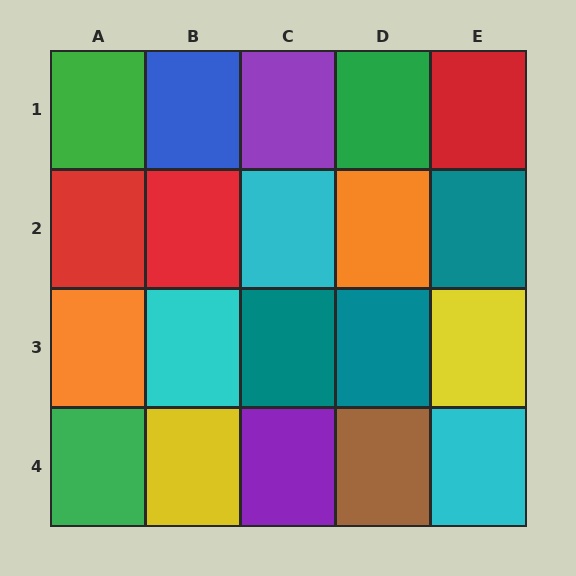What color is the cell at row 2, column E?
Teal.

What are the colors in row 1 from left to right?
Green, blue, purple, green, red.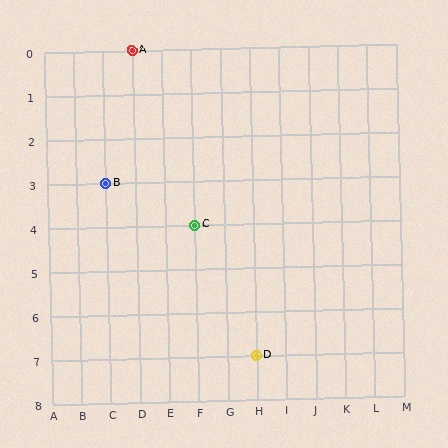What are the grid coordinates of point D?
Point D is at grid coordinates (H, 7).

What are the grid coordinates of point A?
Point A is at grid coordinates (D, 0).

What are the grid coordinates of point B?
Point B is at grid coordinates (C, 3).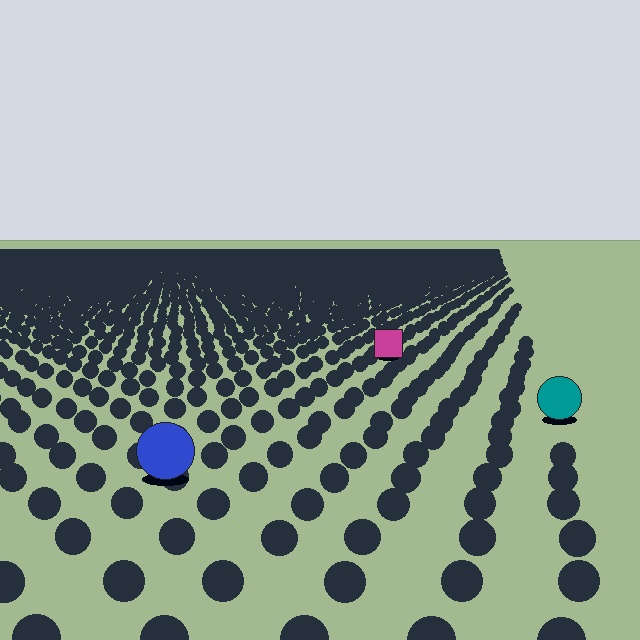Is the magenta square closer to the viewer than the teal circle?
No. The teal circle is closer — you can tell from the texture gradient: the ground texture is coarser near it.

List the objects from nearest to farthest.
From nearest to farthest: the blue circle, the teal circle, the magenta square.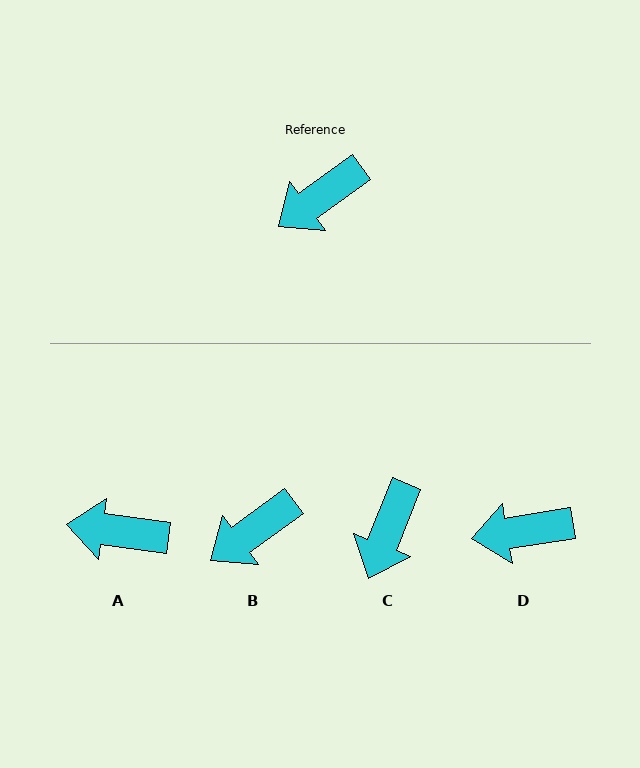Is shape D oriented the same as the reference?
No, it is off by about 27 degrees.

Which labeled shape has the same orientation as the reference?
B.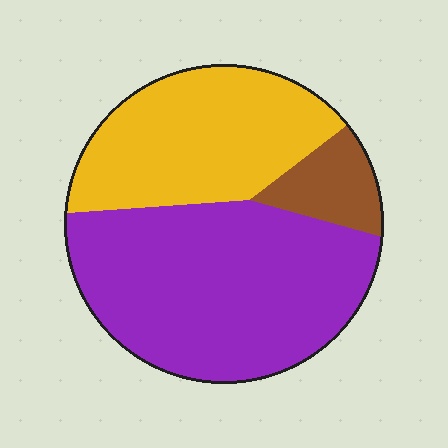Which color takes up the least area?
Brown, at roughly 10%.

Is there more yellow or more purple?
Purple.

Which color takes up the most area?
Purple, at roughly 55%.